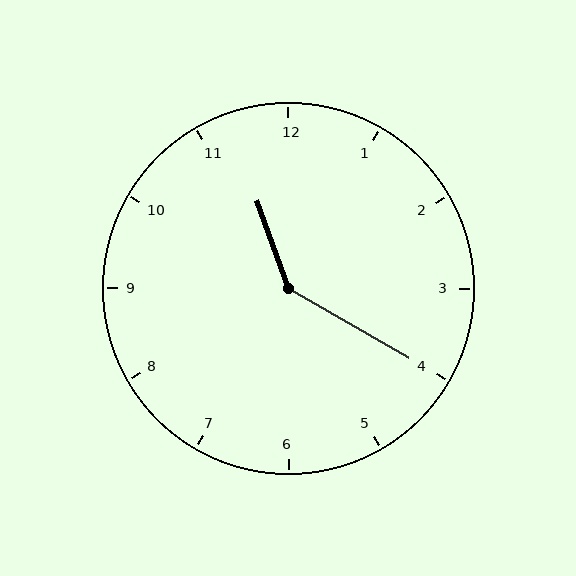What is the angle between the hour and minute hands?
Approximately 140 degrees.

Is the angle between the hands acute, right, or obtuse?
It is obtuse.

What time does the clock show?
11:20.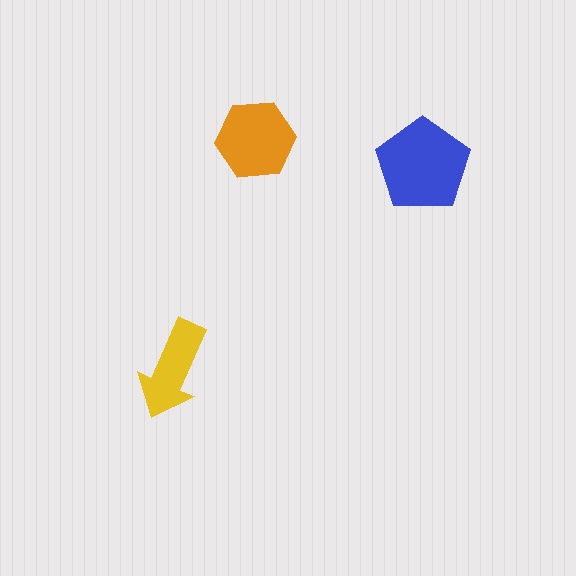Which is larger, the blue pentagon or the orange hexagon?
The blue pentagon.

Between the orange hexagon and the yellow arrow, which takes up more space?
The orange hexagon.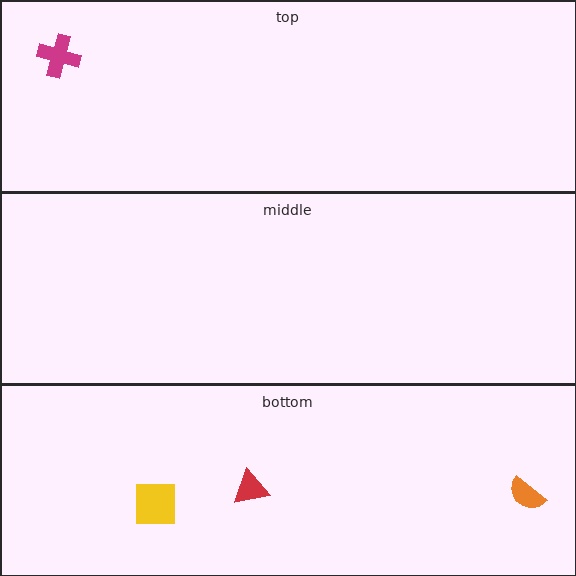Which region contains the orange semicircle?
The bottom region.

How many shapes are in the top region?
1.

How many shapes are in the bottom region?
3.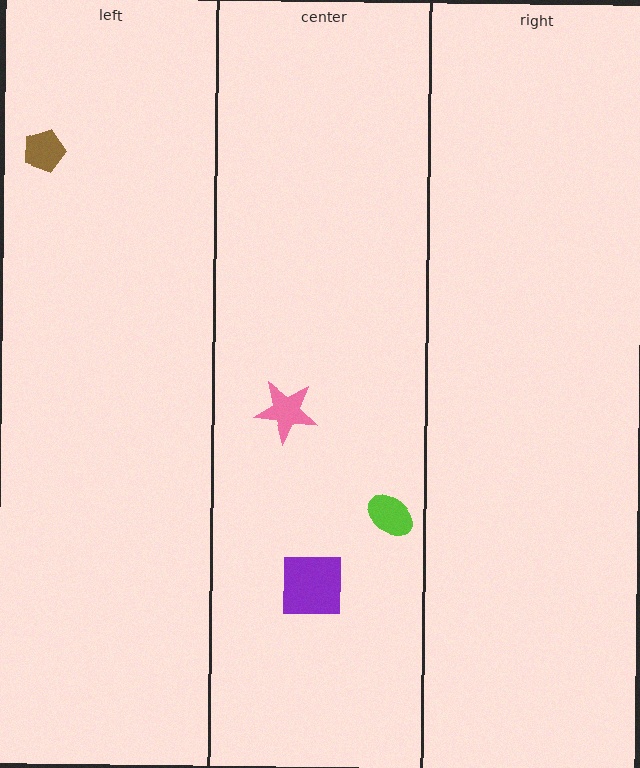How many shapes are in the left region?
1.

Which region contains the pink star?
The center region.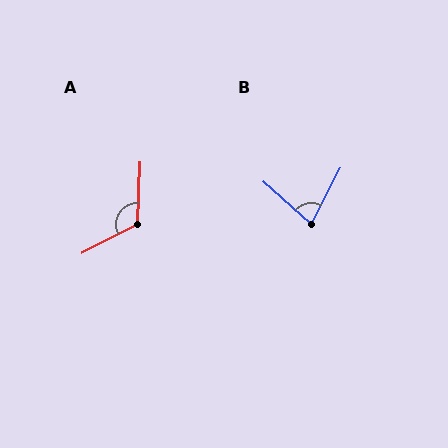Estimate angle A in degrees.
Approximately 120 degrees.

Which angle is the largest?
A, at approximately 120 degrees.